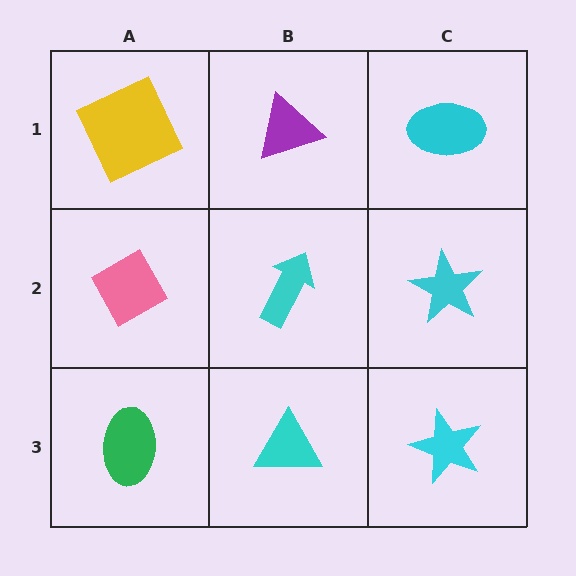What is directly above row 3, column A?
A pink diamond.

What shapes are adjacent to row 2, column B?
A purple triangle (row 1, column B), a cyan triangle (row 3, column B), a pink diamond (row 2, column A), a cyan star (row 2, column C).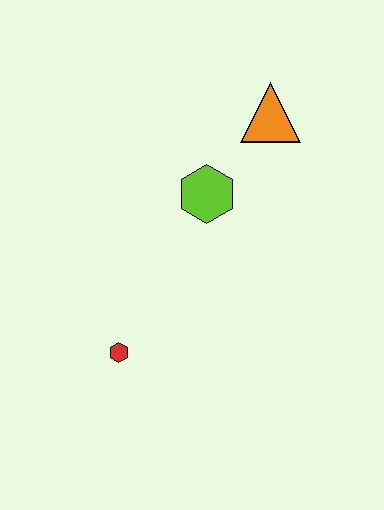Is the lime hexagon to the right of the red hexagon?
Yes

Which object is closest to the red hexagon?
The lime hexagon is closest to the red hexagon.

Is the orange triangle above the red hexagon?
Yes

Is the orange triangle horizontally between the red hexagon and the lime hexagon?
No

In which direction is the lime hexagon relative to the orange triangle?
The lime hexagon is below the orange triangle.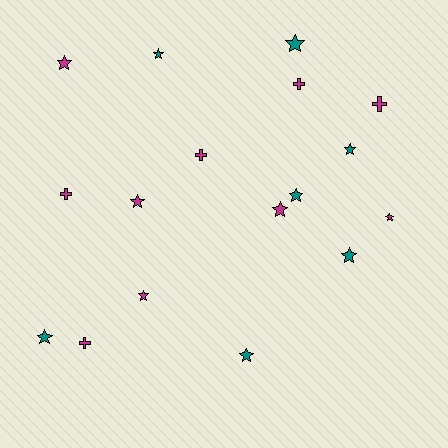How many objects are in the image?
There are 17 objects.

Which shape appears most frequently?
Star, with 12 objects.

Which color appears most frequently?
Magenta, with 10 objects.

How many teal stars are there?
There are 7 teal stars.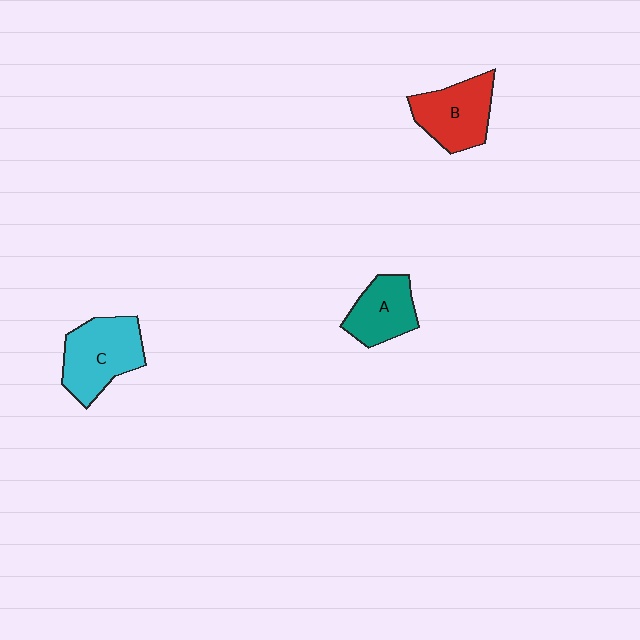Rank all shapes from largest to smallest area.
From largest to smallest: C (cyan), B (red), A (teal).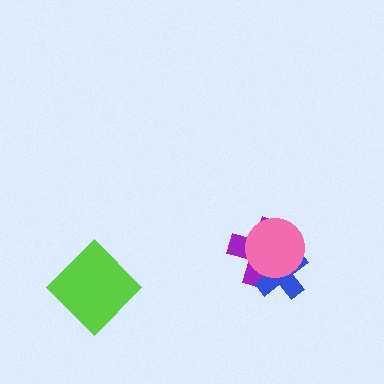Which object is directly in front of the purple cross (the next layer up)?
The blue cross is directly in front of the purple cross.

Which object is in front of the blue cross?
The pink circle is in front of the blue cross.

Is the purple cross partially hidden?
Yes, it is partially covered by another shape.